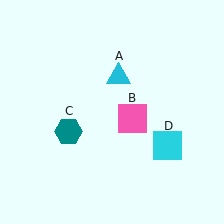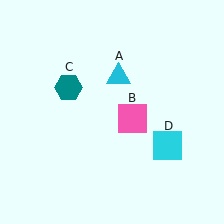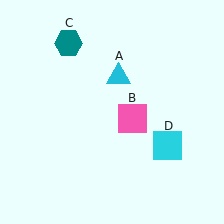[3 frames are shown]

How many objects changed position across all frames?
1 object changed position: teal hexagon (object C).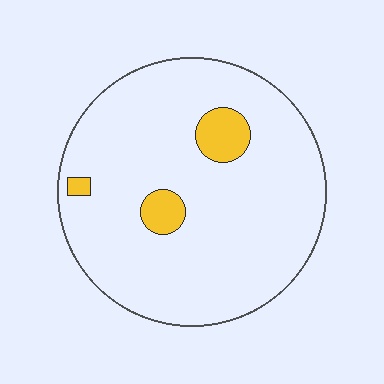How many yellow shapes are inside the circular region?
3.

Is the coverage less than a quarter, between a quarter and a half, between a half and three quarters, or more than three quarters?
Less than a quarter.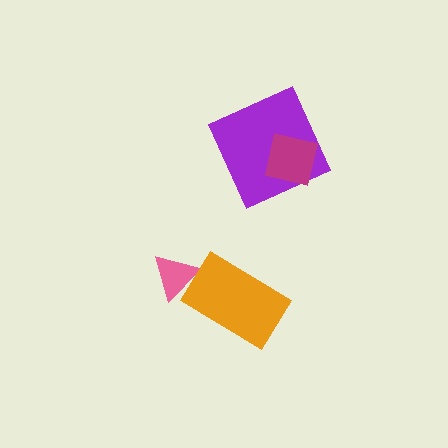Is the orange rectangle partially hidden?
No, no other shape covers it.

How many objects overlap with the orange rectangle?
1 object overlaps with the orange rectangle.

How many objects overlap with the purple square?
1 object overlaps with the purple square.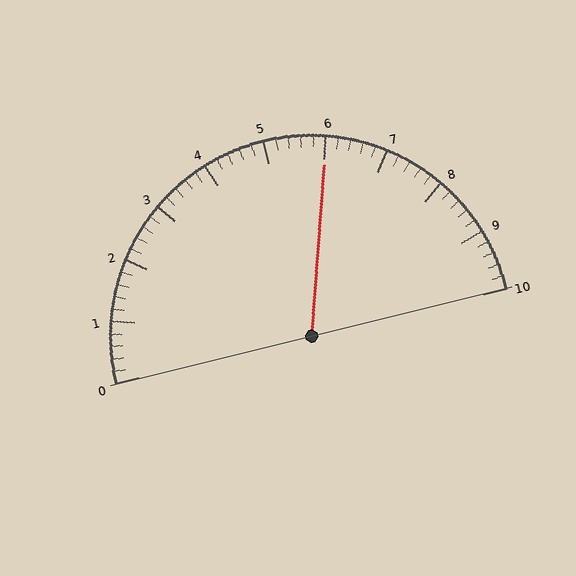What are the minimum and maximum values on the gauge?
The gauge ranges from 0 to 10.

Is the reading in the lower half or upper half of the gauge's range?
The reading is in the upper half of the range (0 to 10).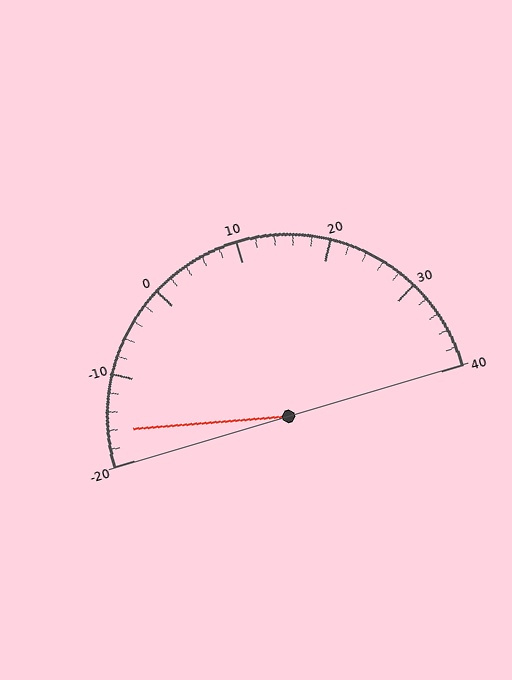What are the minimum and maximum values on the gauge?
The gauge ranges from -20 to 40.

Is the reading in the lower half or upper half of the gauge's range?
The reading is in the lower half of the range (-20 to 40).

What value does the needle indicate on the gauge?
The needle indicates approximately -16.